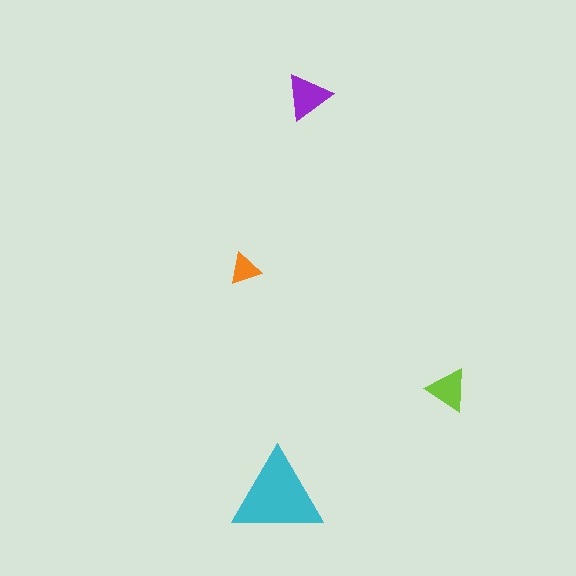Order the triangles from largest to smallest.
the cyan one, the purple one, the lime one, the orange one.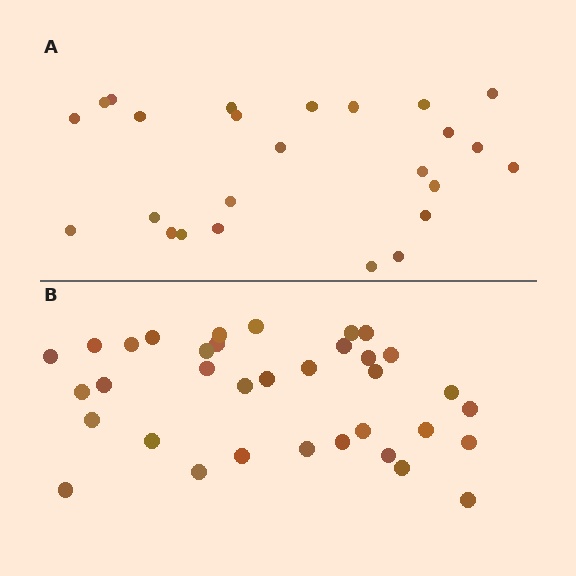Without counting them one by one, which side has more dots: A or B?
Region B (the bottom region) has more dots.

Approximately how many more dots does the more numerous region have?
Region B has roughly 10 or so more dots than region A.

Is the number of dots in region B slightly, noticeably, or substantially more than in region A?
Region B has noticeably more, but not dramatically so. The ratio is roughly 1.4 to 1.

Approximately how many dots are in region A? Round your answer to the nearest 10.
About 20 dots. (The exact count is 25, which rounds to 20.)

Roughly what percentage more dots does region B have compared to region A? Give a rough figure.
About 40% more.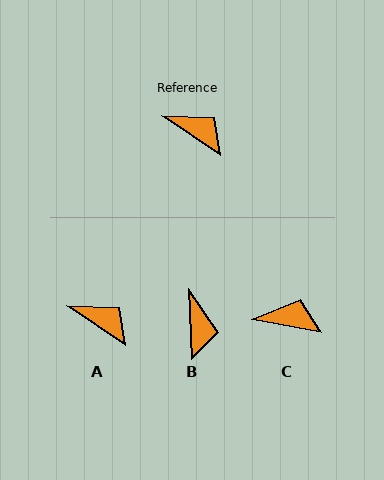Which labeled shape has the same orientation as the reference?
A.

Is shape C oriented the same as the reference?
No, it is off by about 23 degrees.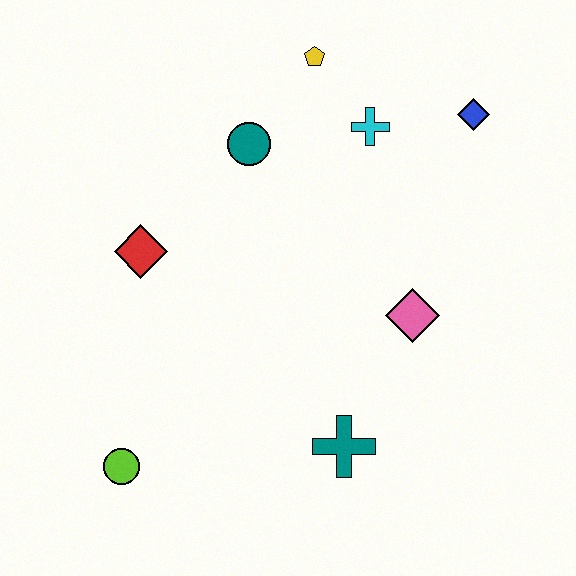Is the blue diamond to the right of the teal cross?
Yes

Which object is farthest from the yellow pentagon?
The lime circle is farthest from the yellow pentagon.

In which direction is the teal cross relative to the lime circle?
The teal cross is to the right of the lime circle.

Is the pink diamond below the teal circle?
Yes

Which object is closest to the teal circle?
The yellow pentagon is closest to the teal circle.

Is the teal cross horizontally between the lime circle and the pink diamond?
Yes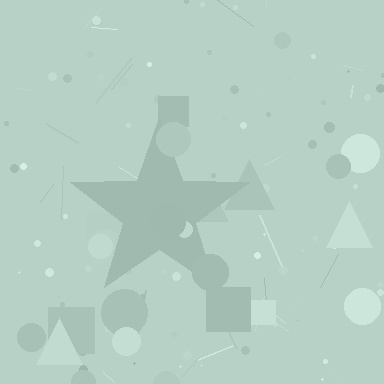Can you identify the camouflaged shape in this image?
The camouflaged shape is a star.